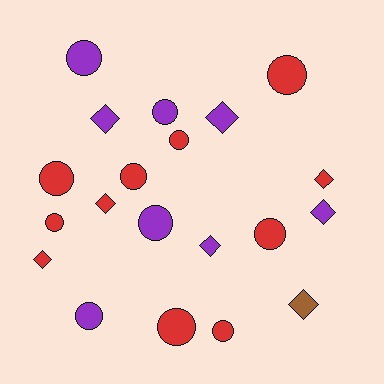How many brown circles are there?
There are no brown circles.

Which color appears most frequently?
Red, with 11 objects.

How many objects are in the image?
There are 20 objects.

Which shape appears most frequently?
Circle, with 12 objects.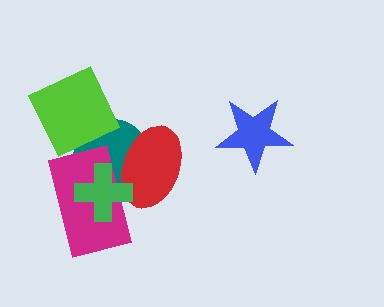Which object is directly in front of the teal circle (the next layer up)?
The magenta rectangle is directly in front of the teal circle.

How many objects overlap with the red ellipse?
3 objects overlap with the red ellipse.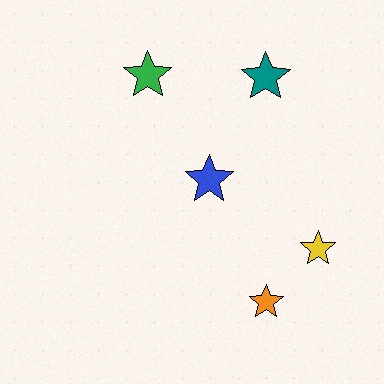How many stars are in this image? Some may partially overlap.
There are 5 stars.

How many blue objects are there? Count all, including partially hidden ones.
There is 1 blue object.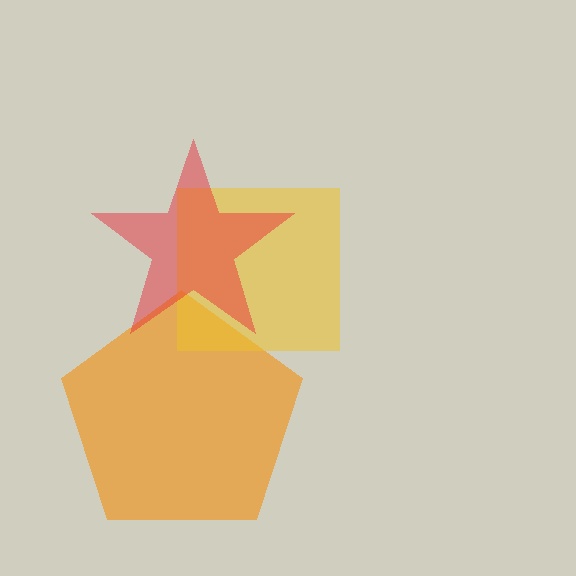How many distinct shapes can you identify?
There are 3 distinct shapes: an orange pentagon, a yellow square, a red star.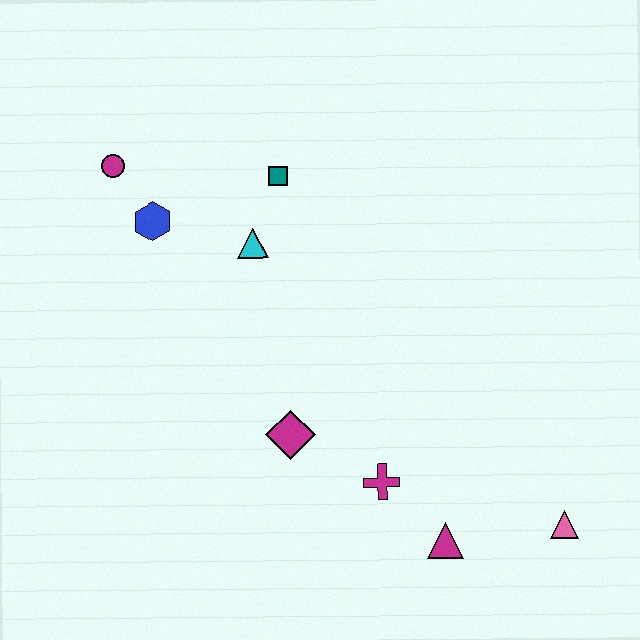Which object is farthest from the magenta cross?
The magenta circle is farthest from the magenta cross.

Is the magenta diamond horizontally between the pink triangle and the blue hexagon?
Yes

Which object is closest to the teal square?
The cyan triangle is closest to the teal square.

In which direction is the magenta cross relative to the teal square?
The magenta cross is below the teal square.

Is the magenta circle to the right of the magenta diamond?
No